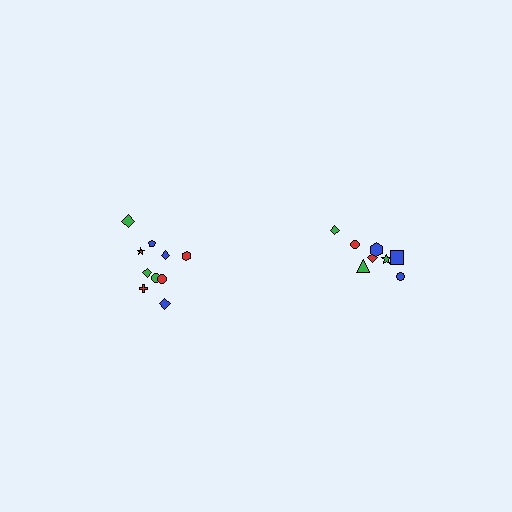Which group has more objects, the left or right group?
The left group.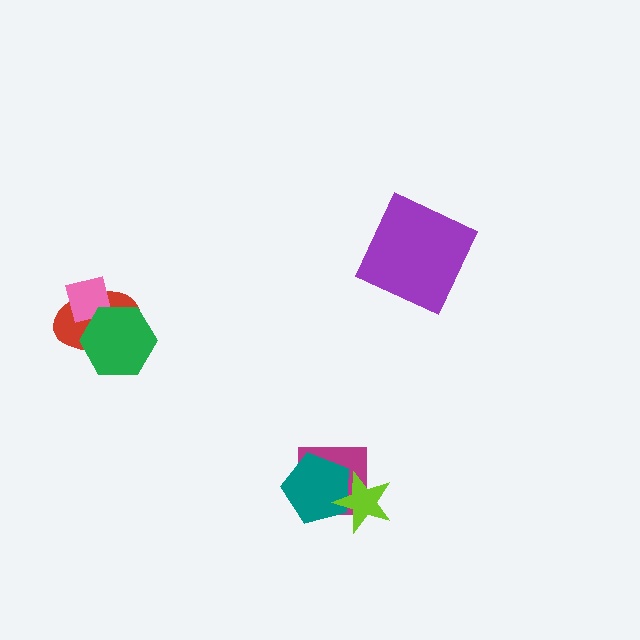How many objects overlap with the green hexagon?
2 objects overlap with the green hexagon.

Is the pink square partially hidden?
Yes, it is partially covered by another shape.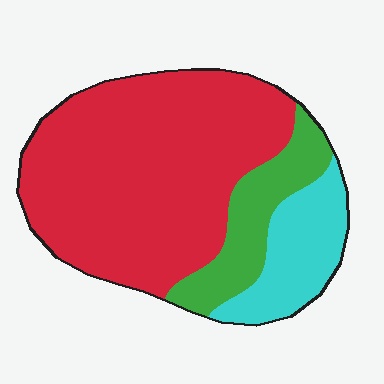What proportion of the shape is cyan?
Cyan covers around 15% of the shape.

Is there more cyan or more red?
Red.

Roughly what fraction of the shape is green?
Green takes up about one sixth (1/6) of the shape.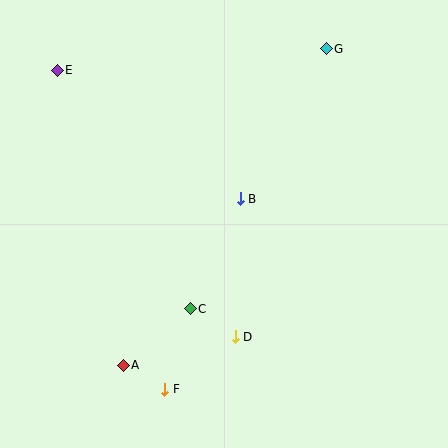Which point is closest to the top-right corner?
Point G is closest to the top-right corner.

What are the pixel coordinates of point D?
Point D is at (235, 337).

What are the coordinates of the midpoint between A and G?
The midpoint between A and G is at (225, 207).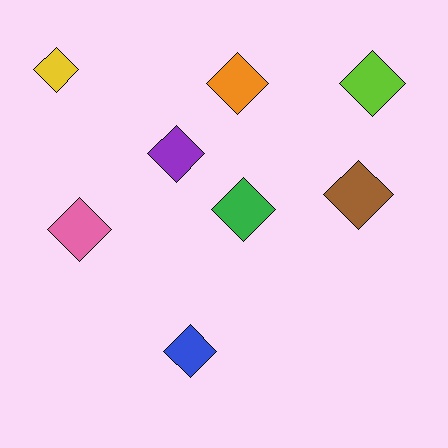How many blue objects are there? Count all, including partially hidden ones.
There is 1 blue object.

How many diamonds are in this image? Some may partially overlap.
There are 8 diamonds.